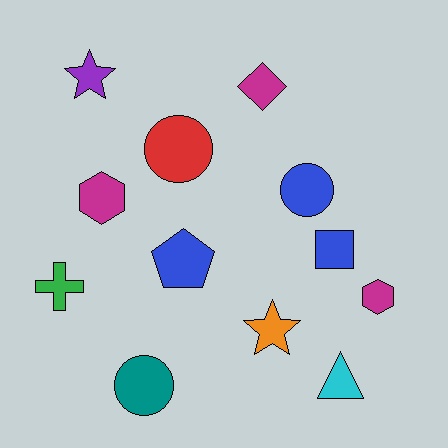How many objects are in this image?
There are 12 objects.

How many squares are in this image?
There is 1 square.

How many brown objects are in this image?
There are no brown objects.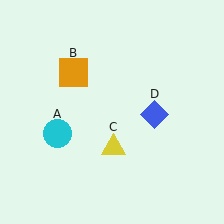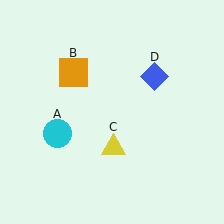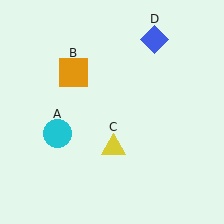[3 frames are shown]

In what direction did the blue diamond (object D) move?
The blue diamond (object D) moved up.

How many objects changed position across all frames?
1 object changed position: blue diamond (object D).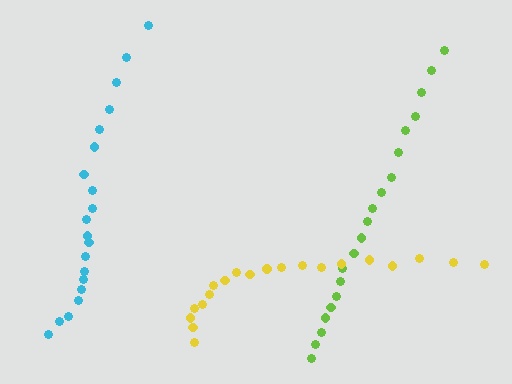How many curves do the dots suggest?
There are 3 distinct paths.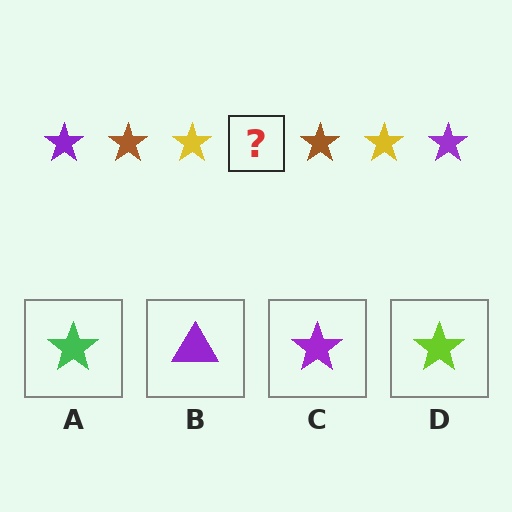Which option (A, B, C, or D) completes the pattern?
C.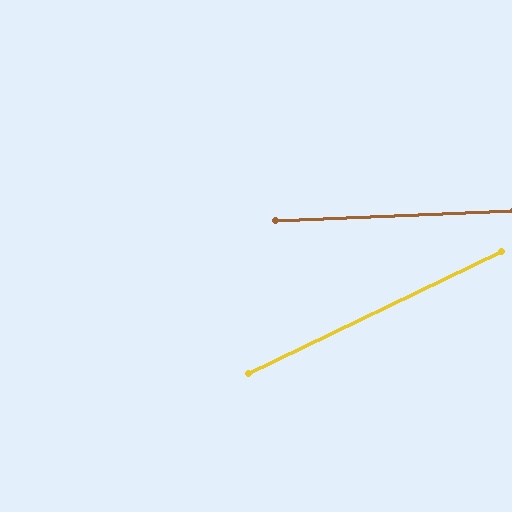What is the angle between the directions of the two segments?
Approximately 23 degrees.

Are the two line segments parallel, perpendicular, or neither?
Neither parallel nor perpendicular — they differ by about 23°.